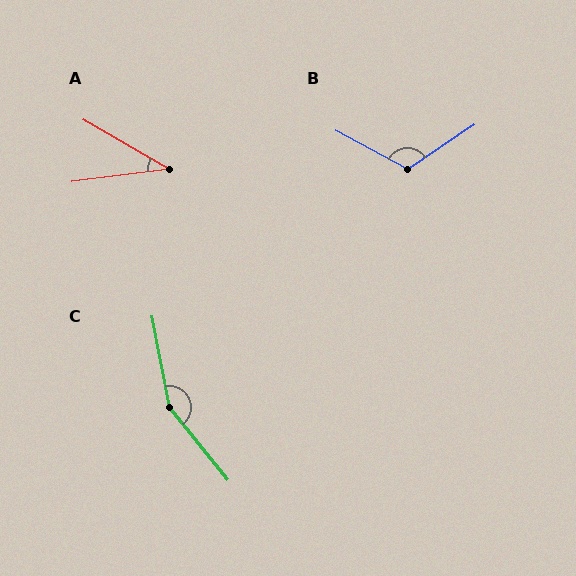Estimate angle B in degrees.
Approximately 118 degrees.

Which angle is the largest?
C, at approximately 151 degrees.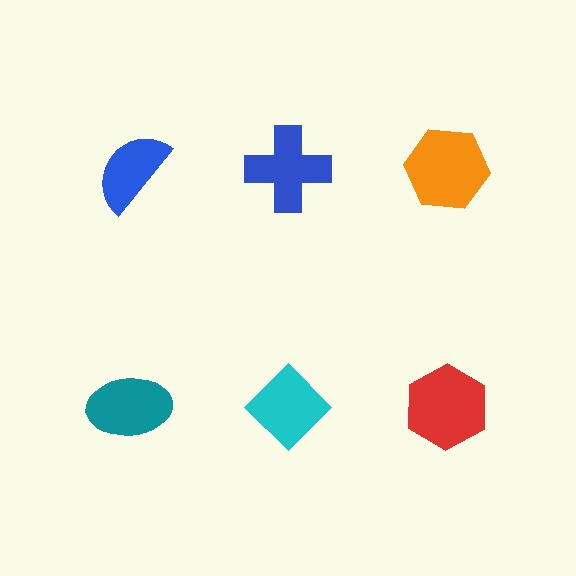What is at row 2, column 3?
A red hexagon.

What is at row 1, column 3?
An orange hexagon.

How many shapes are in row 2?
3 shapes.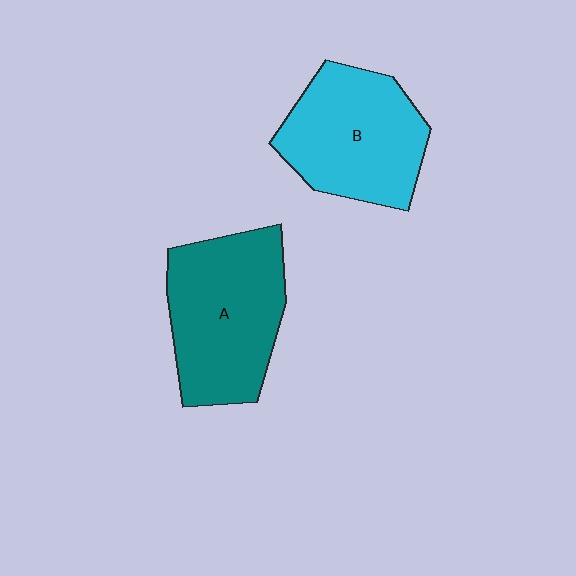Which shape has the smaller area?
Shape B (cyan).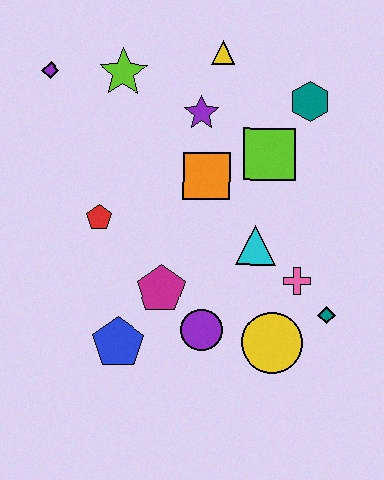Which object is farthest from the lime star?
The teal diamond is farthest from the lime star.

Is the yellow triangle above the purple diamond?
Yes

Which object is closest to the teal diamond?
The pink cross is closest to the teal diamond.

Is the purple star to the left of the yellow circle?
Yes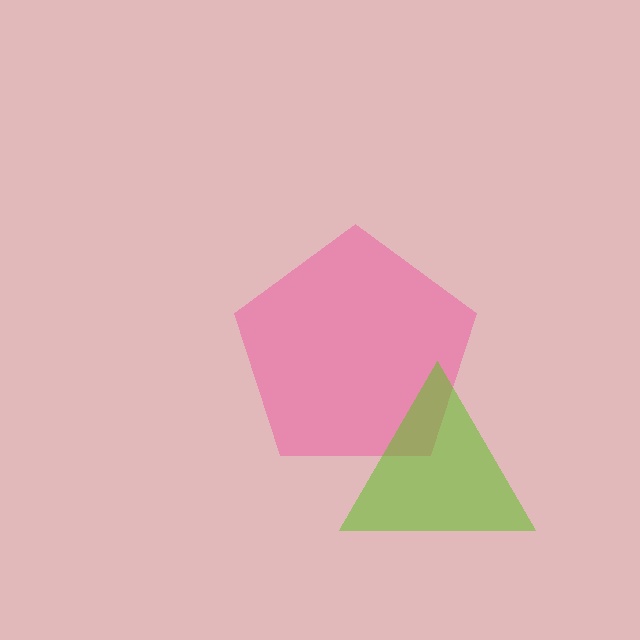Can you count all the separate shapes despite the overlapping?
Yes, there are 2 separate shapes.